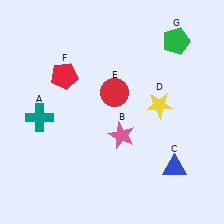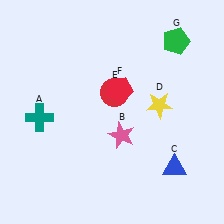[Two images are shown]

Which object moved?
The red pentagon (F) moved right.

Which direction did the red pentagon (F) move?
The red pentagon (F) moved right.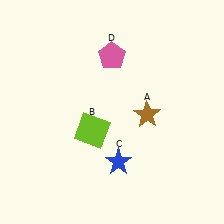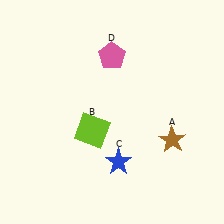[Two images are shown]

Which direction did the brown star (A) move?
The brown star (A) moved down.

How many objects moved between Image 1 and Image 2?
1 object moved between the two images.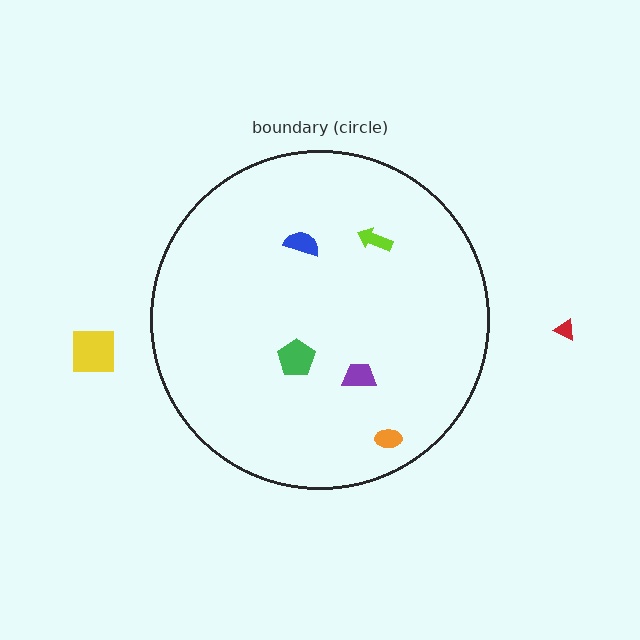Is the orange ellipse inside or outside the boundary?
Inside.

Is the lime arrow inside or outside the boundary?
Inside.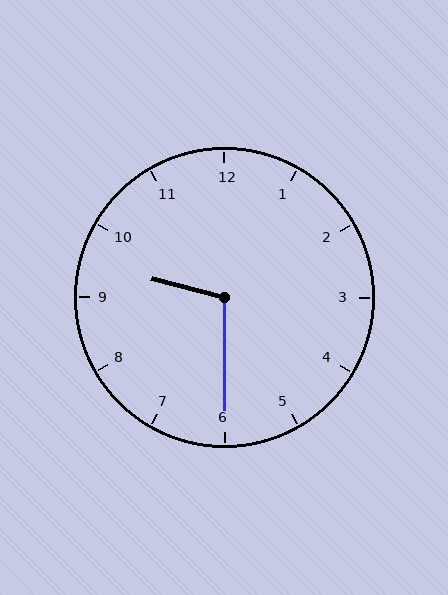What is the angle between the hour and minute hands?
Approximately 105 degrees.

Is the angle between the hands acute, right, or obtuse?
It is obtuse.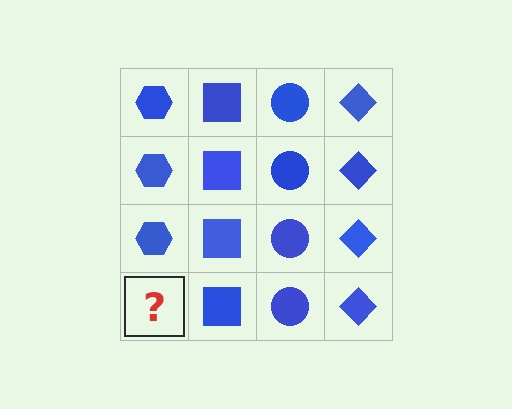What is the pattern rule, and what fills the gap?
The rule is that each column has a consistent shape. The gap should be filled with a blue hexagon.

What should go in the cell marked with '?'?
The missing cell should contain a blue hexagon.